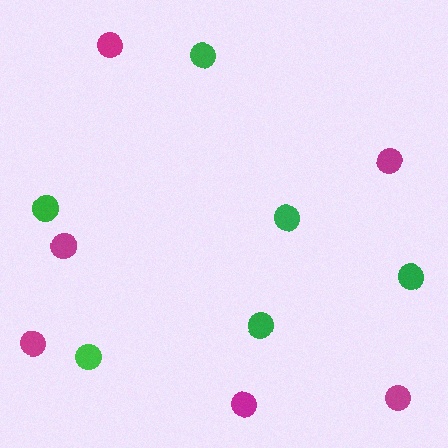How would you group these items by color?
There are 2 groups: one group of green circles (6) and one group of magenta circles (6).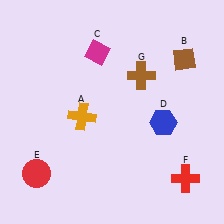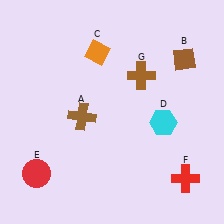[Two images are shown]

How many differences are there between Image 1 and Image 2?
There are 3 differences between the two images.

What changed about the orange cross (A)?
In Image 1, A is orange. In Image 2, it changed to brown.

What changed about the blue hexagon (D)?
In Image 1, D is blue. In Image 2, it changed to cyan.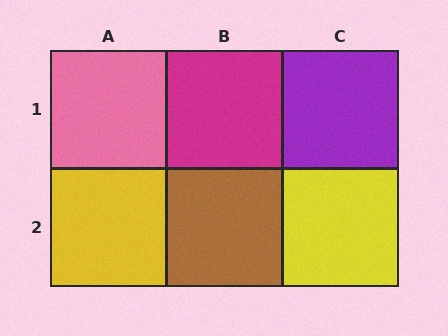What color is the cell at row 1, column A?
Pink.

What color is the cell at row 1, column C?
Purple.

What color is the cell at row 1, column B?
Magenta.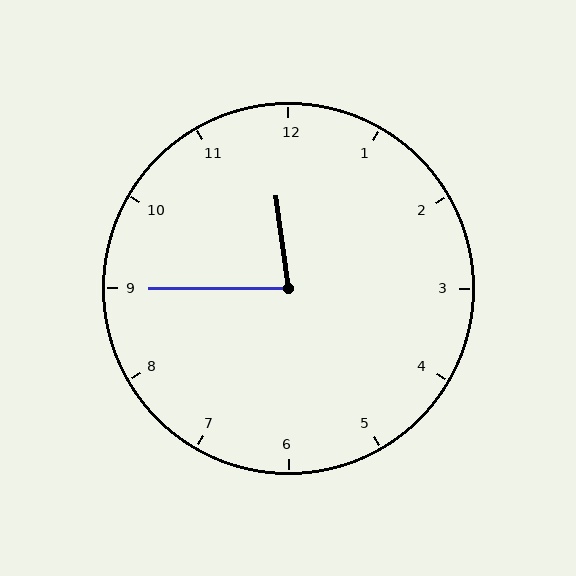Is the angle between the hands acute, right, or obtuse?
It is acute.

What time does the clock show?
11:45.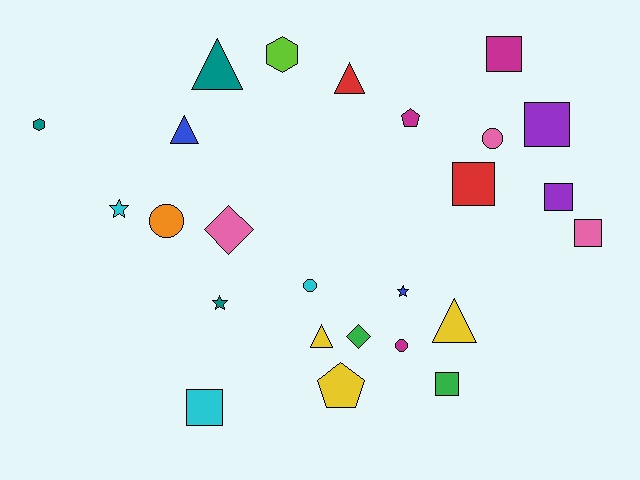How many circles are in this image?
There are 4 circles.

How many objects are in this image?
There are 25 objects.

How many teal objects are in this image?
There are 3 teal objects.